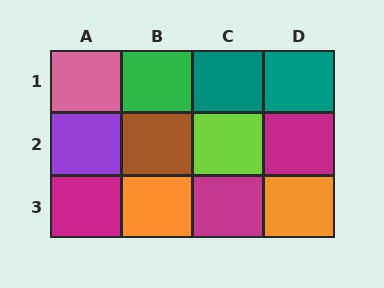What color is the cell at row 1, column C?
Teal.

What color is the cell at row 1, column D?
Teal.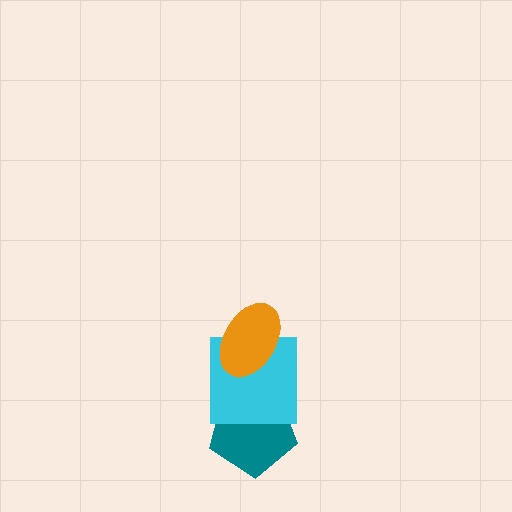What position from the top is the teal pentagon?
The teal pentagon is 3rd from the top.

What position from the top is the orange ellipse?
The orange ellipse is 1st from the top.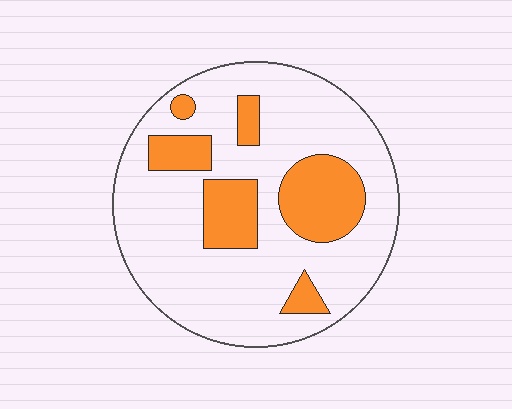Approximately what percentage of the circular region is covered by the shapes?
Approximately 25%.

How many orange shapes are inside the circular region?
6.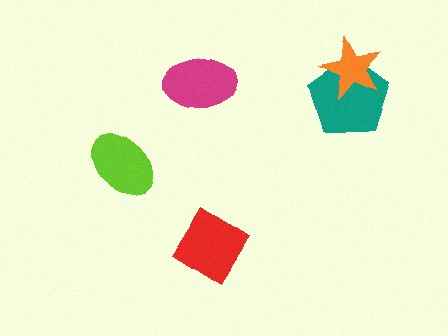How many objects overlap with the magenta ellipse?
0 objects overlap with the magenta ellipse.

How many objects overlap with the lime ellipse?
0 objects overlap with the lime ellipse.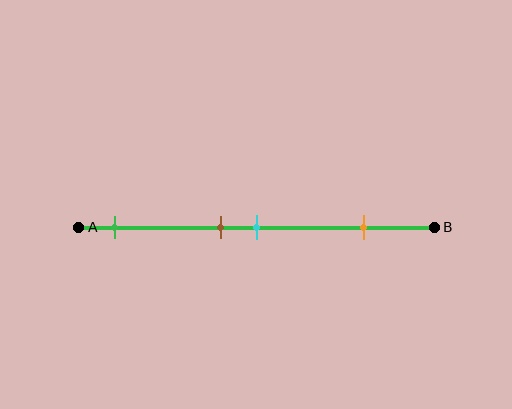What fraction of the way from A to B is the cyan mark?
The cyan mark is approximately 50% (0.5) of the way from A to B.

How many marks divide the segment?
There are 4 marks dividing the segment.